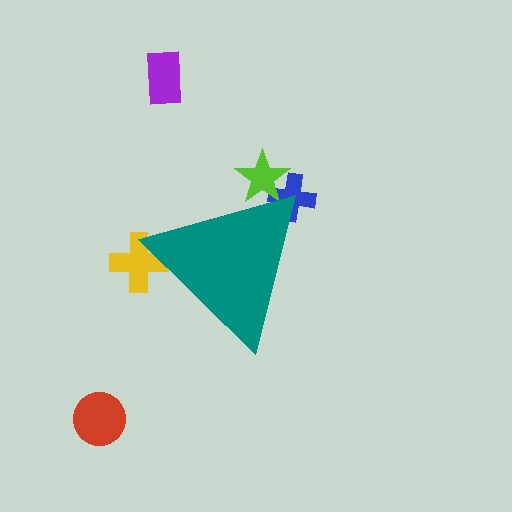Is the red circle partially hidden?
No, the red circle is fully visible.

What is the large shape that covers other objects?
A teal triangle.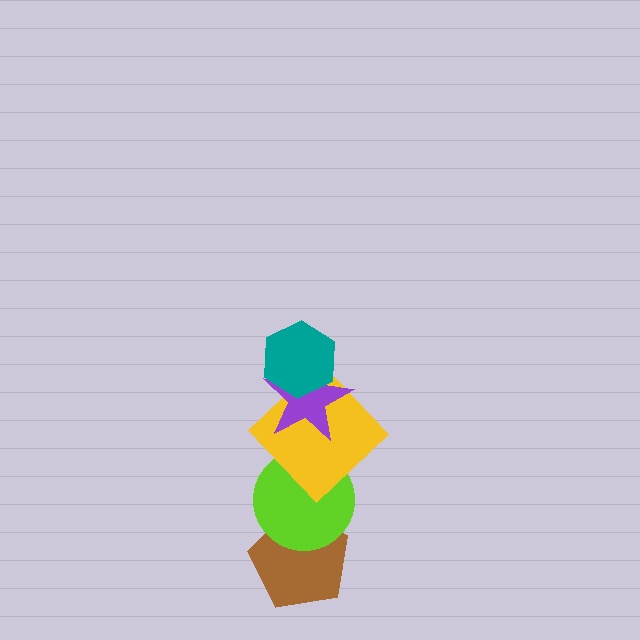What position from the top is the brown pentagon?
The brown pentagon is 5th from the top.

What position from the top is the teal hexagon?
The teal hexagon is 1st from the top.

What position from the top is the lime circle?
The lime circle is 4th from the top.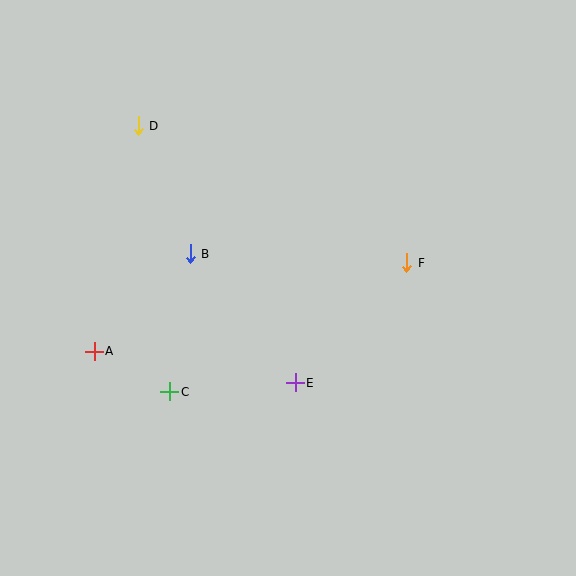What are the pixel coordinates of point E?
Point E is at (295, 383).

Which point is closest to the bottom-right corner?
Point E is closest to the bottom-right corner.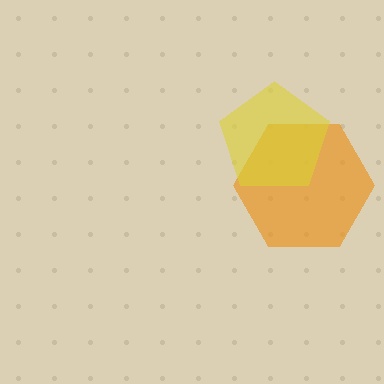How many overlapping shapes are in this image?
There are 2 overlapping shapes in the image.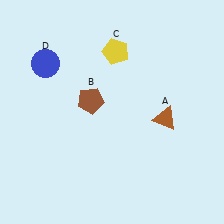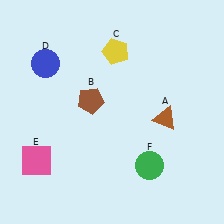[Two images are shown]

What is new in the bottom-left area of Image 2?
A pink square (E) was added in the bottom-left area of Image 2.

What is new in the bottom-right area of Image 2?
A green circle (F) was added in the bottom-right area of Image 2.